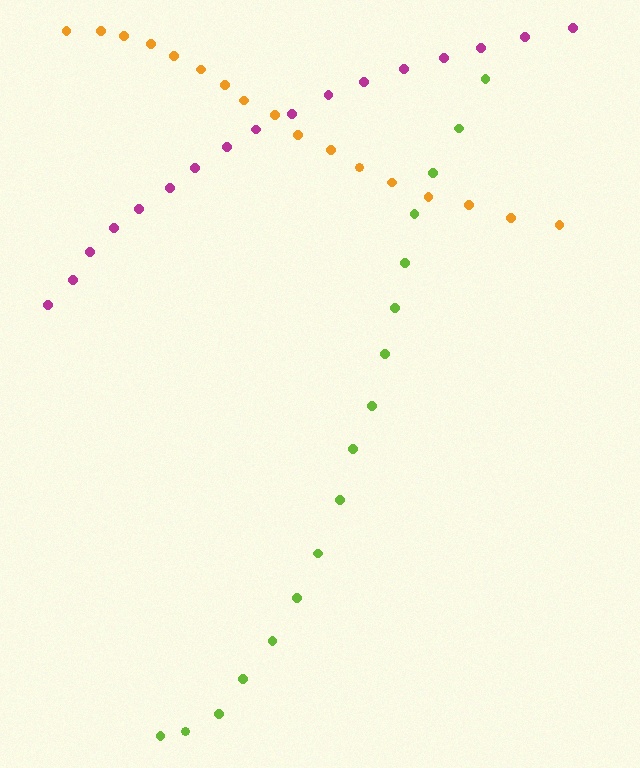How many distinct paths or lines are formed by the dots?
There are 3 distinct paths.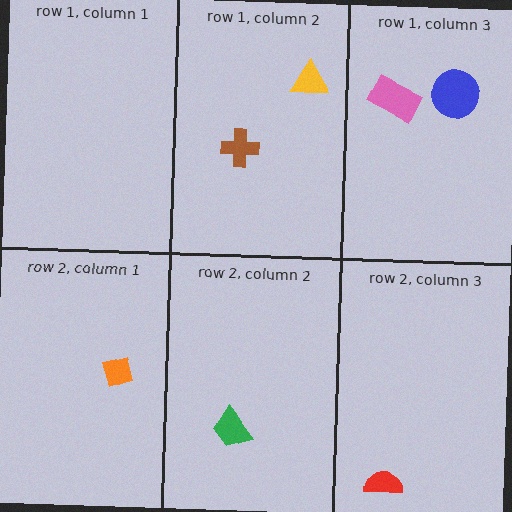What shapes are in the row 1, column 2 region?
The brown cross, the yellow triangle.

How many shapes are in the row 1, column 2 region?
2.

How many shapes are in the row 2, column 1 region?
1.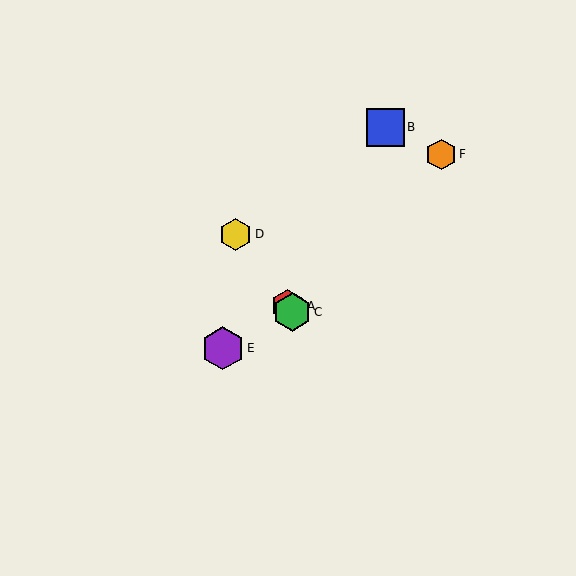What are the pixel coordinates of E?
Object E is at (223, 348).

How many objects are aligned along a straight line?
3 objects (A, C, D) are aligned along a straight line.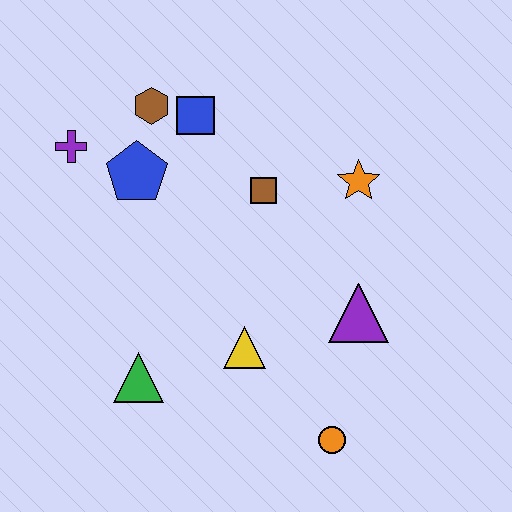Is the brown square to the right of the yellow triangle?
Yes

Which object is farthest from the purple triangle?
The purple cross is farthest from the purple triangle.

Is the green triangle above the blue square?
No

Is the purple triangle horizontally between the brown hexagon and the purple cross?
No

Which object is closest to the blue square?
The brown hexagon is closest to the blue square.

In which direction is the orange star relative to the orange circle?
The orange star is above the orange circle.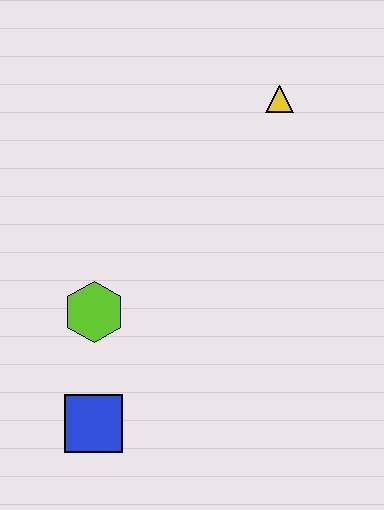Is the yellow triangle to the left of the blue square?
No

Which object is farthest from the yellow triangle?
The blue square is farthest from the yellow triangle.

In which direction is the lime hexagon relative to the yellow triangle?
The lime hexagon is below the yellow triangle.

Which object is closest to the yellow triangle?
The lime hexagon is closest to the yellow triangle.